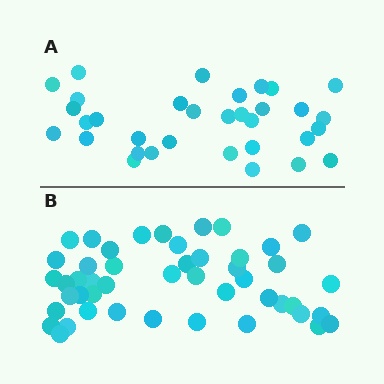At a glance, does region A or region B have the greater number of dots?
Region B (the bottom region) has more dots.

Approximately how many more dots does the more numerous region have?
Region B has approximately 15 more dots than region A.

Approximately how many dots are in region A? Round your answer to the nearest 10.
About 30 dots. (The exact count is 33, which rounds to 30.)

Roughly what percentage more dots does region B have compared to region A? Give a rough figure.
About 40% more.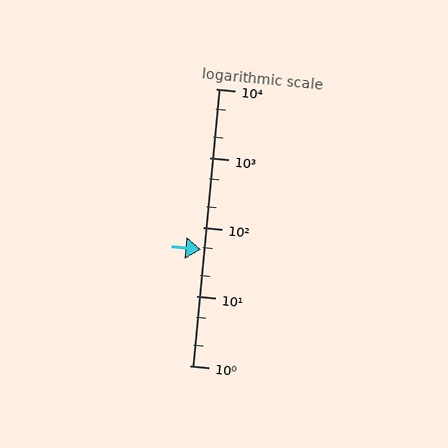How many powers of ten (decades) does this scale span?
The scale spans 4 decades, from 1 to 10000.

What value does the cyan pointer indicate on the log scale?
The pointer indicates approximately 47.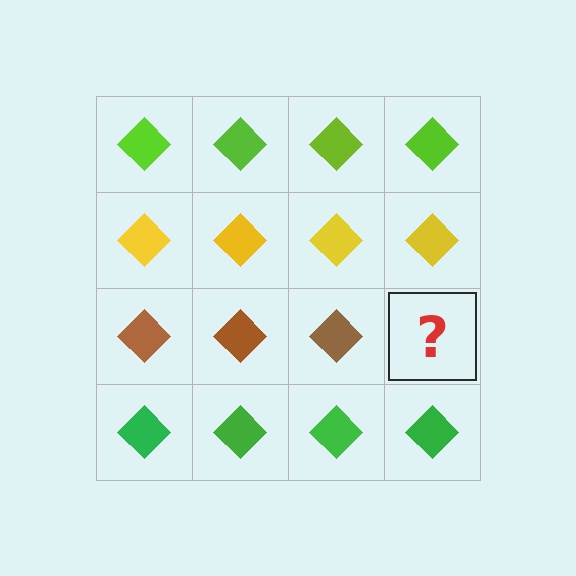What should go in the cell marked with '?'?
The missing cell should contain a brown diamond.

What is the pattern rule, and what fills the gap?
The rule is that each row has a consistent color. The gap should be filled with a brown diamond.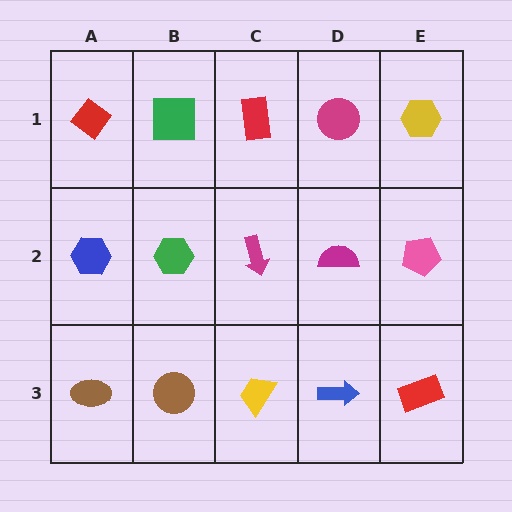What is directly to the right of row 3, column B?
A yellow trapezoid.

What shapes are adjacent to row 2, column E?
A yellow hexagon (row 1, column E), a red rectangle (row 3, column E), a magenta semicircle (row 2, column D).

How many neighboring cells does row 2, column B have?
4.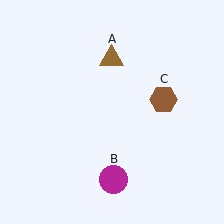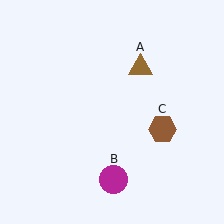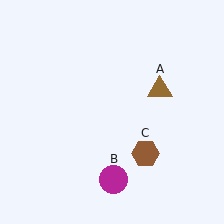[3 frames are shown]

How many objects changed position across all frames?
2 objects changed position: brown triangle (object A), brown hexagon (object C).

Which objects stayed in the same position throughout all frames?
Magenta circle (object B) remained stationary.